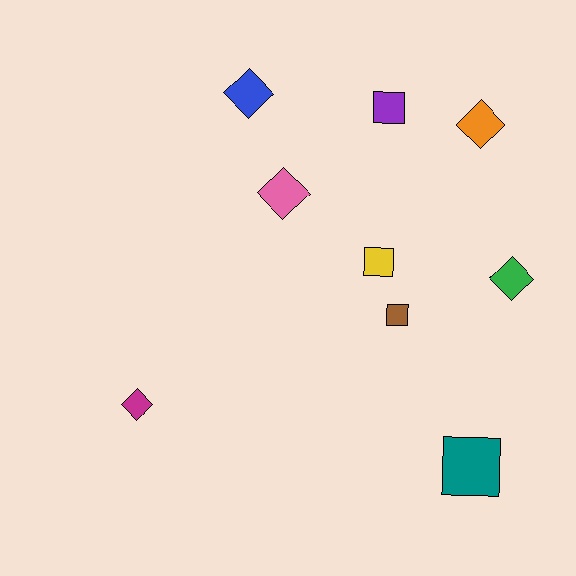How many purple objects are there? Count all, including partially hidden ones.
There is 1 purple object.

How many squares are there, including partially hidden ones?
There are 4 squares.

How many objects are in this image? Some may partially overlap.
There are 9 objects.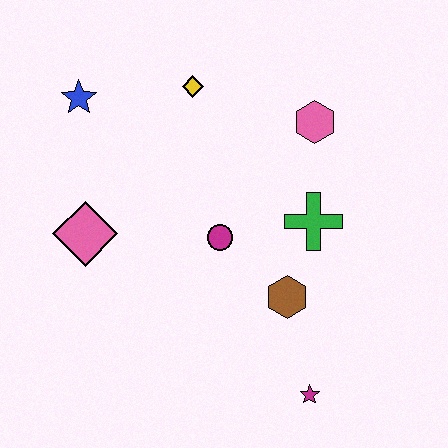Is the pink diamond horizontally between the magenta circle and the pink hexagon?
No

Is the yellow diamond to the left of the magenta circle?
Yes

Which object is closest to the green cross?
The brown hexagon is closest to the green cross.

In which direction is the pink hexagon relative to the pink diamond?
The pink hexagon is to the right of the pink diamond.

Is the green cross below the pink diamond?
No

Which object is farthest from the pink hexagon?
The magenta star is farthest from the pink hexagon.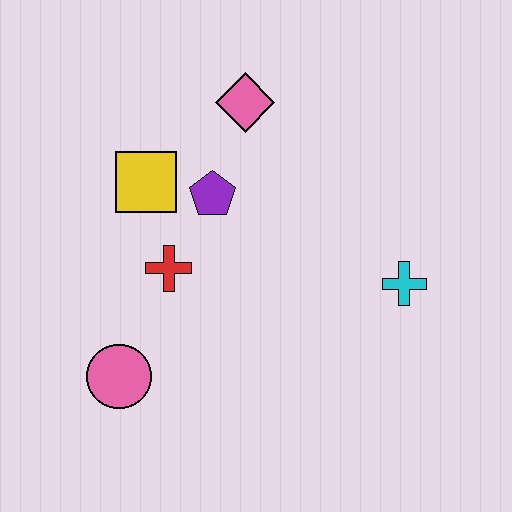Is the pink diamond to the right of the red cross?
Yes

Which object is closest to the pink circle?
The red cross is closest to the pink circle.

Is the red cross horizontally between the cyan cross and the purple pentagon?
No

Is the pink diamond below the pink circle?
No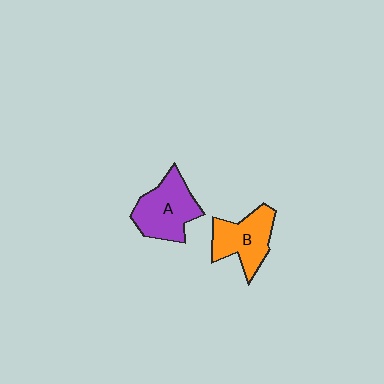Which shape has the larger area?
Shape A (purple).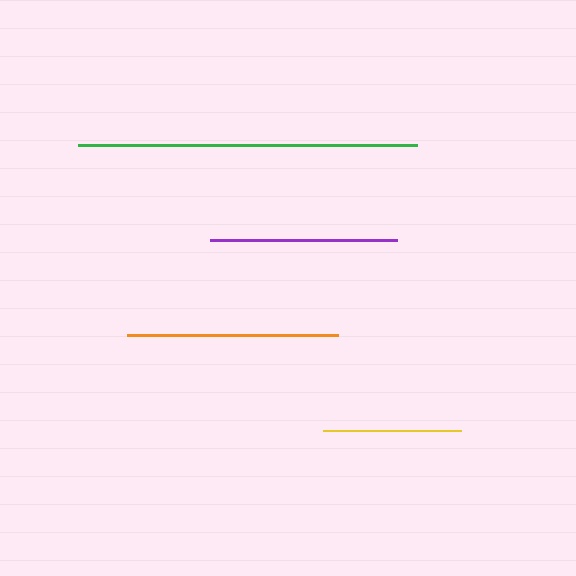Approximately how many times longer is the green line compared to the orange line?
The green line is approximately 1.6 times the length of the orange line.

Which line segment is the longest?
The green line is the longest at approximately 339 pixels.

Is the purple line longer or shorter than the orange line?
The orange line is longer than the purple line.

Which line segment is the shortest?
The yellow line is the shortest at approximately 138 pixels.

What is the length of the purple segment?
The purple segment is approximately 187 pixels long.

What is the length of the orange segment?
The orange segment is approximately 211 pixels long.